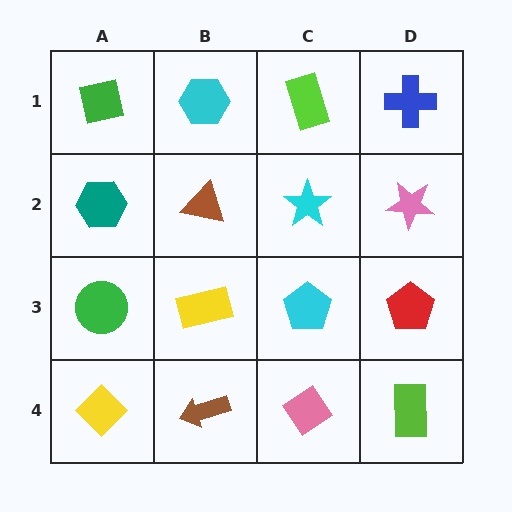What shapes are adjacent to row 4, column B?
A yellow rectangle (row 3, column B), a yellow diamond (row 4, column A), a pink diamond (row 4, column C).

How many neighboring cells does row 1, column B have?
3.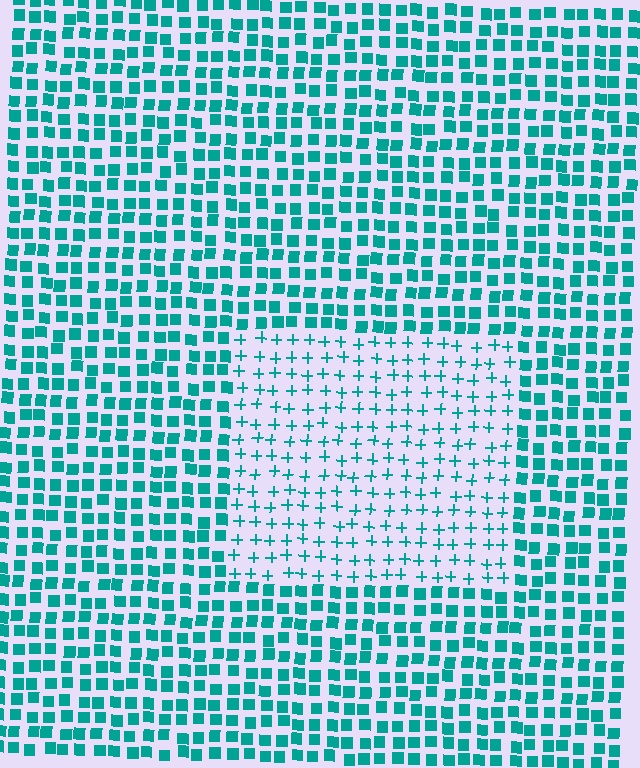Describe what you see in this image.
The image is filled with small teal elements arranged in a uniform grid. A rectangle-shaped region contains plus signs, while the surrounding area contains squares. The boundary is defined purely by the change in element shape.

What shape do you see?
I see a rectangle.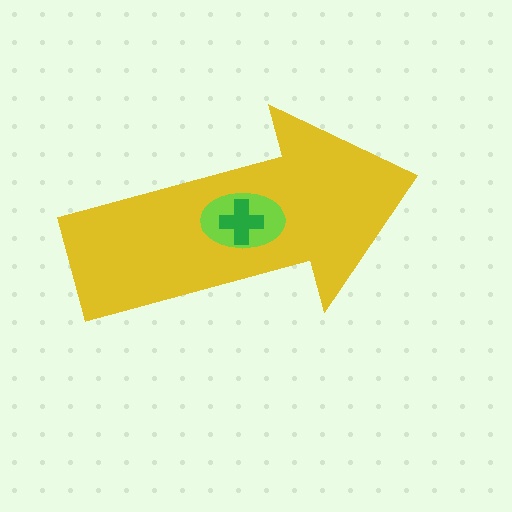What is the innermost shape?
The green cross.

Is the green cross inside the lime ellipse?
Yes.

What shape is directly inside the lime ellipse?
The green cross.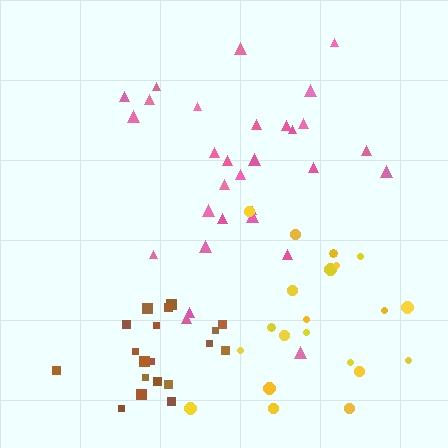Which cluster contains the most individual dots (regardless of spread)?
Pink (30).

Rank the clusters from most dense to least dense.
brown, pink, yellow.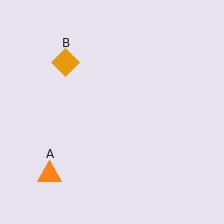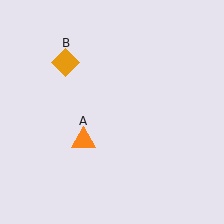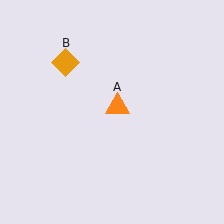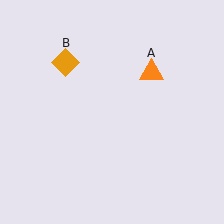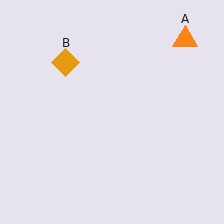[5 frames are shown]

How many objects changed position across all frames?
1 object changed position: orange triangle (object A).